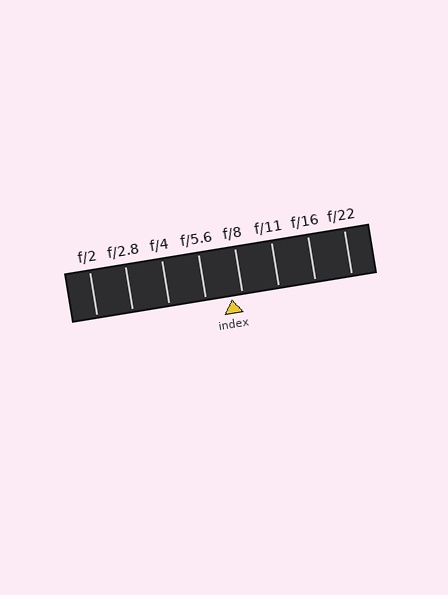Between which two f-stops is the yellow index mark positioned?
The index mark is between f/5.6 and f/8.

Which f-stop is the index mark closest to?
The index mark is closest to f/8.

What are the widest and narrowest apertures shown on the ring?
The widest aperture shown is f/2 and the narrowest is f/22.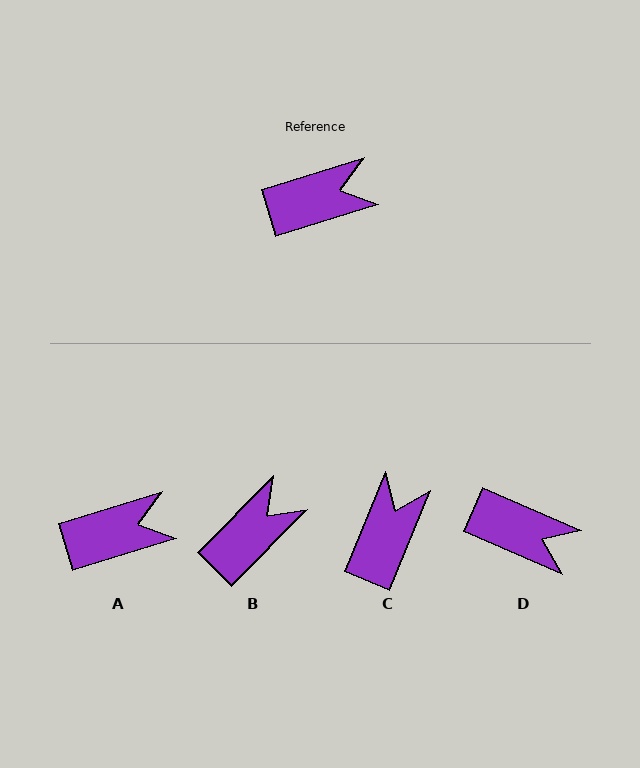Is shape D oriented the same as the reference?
No, it is off by about 40 degrees.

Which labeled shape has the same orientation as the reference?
A.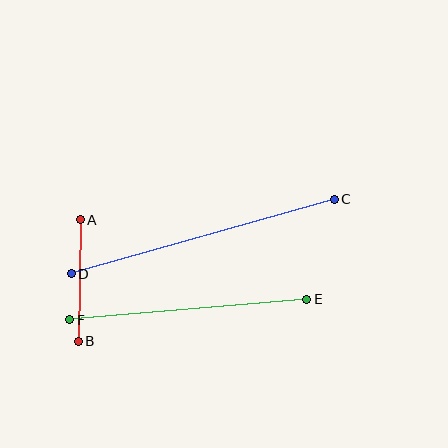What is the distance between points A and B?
The distance is approximately 122 pixels.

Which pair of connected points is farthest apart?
Points C and D are farthest apart.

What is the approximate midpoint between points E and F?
The midpoint is at approximately (188, 309) pixels.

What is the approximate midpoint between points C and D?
The midpoint is at approximately (203, 236) pixels.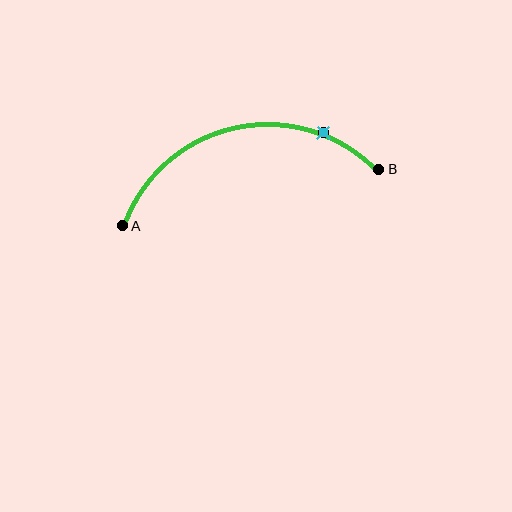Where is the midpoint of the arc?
The arc midpoint is the point on the curve farthest from the straight line joining A and B. It sits above that line.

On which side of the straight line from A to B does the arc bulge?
The arc bulges above the straight line connecting A and B.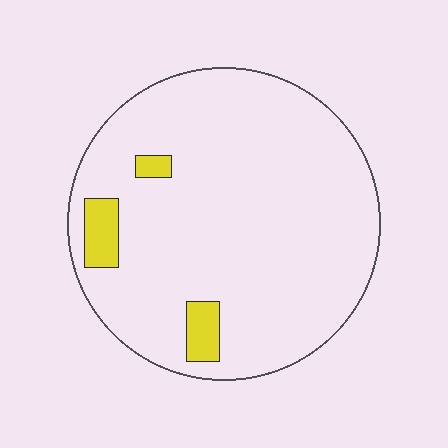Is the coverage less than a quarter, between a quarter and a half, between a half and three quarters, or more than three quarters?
Less than a quarter.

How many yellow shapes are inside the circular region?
3.